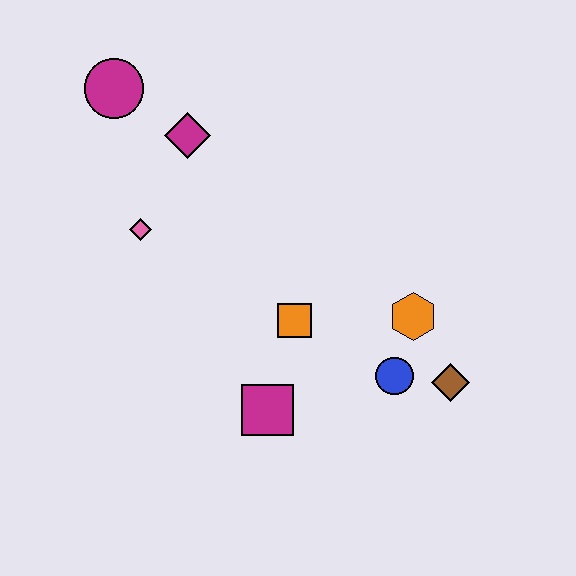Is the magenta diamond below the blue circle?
No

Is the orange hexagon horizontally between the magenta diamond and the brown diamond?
Yes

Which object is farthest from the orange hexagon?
The magenta circle is farthest from the orange hexagon.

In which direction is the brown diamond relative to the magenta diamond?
The brown diamond is to the right of the magenta diamond.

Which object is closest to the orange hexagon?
The blue circle is closest to the orange hexagon.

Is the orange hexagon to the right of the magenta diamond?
Yes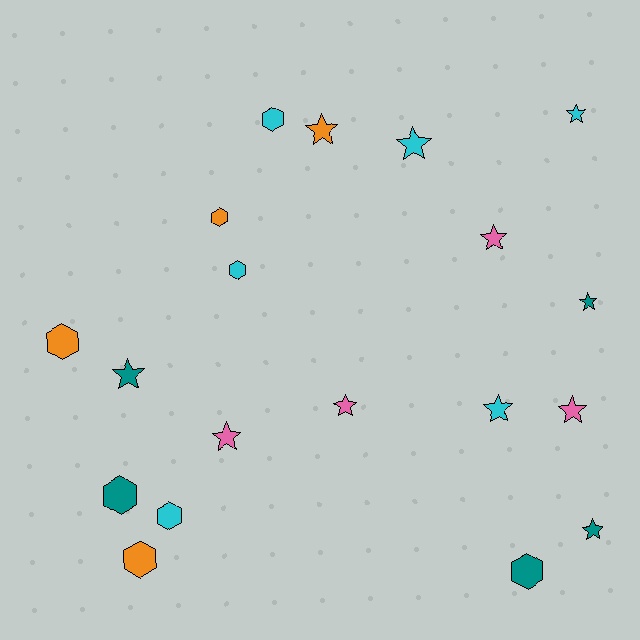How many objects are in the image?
There are 19 objects.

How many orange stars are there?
There is 1 orange star.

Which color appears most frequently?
Cyan, with 6 objects.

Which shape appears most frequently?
Star, with 11 objects.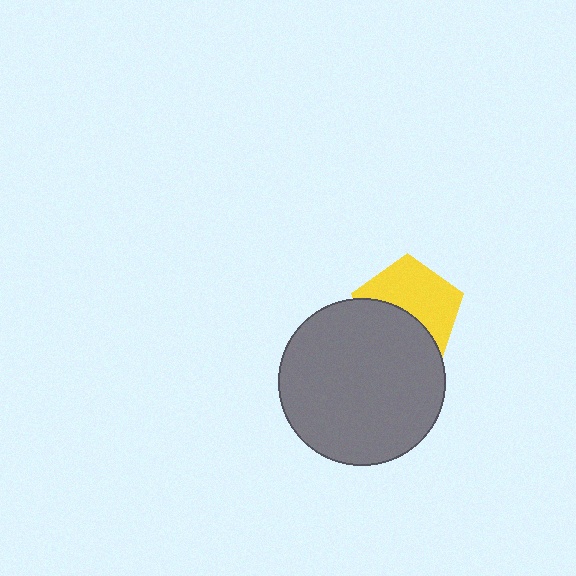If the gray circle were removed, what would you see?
You would see the complete yellow pentagon.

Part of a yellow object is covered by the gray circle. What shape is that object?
It is a pentagon.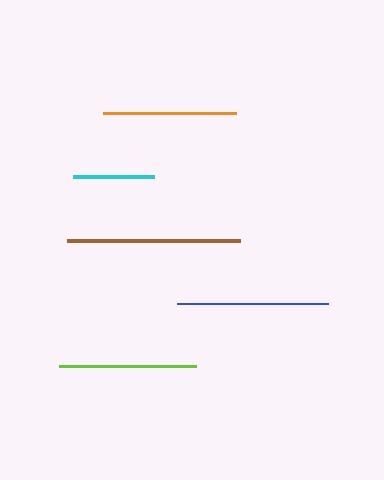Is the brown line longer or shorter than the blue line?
The brown line is longer than the blue line.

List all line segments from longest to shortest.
From longest to shortest: brown, blue, lime, orange, cyan.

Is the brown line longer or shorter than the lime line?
The brown line is longer than the lime line.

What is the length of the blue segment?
The blue segment is approximately 152 pixels long.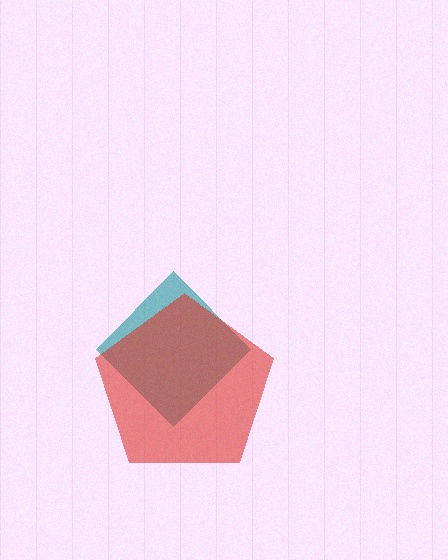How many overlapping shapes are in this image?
There are 2 overlapping shapes in the image.